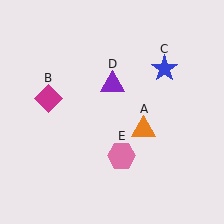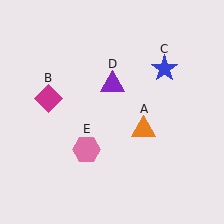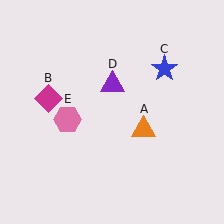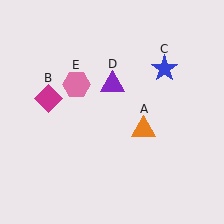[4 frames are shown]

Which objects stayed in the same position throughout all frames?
Orange triangle (object A) and magenta diamond (object B) and blue star (object C) and purple triangle (object D) remained stationary.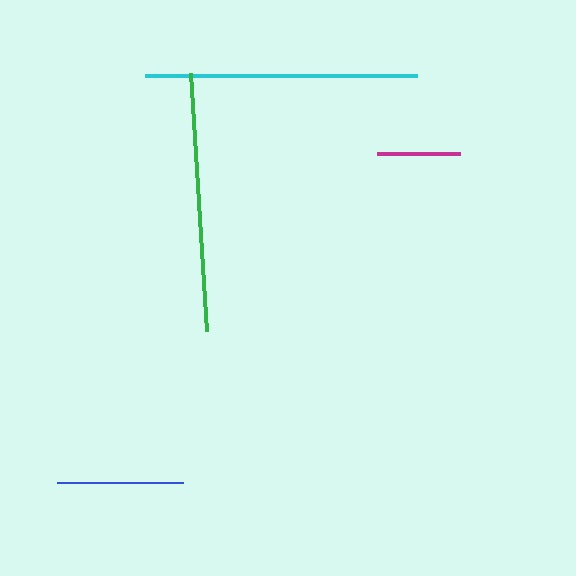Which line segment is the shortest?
The magenta line is the shortest at approximately 82 pixels.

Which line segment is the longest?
The cyan line is the longest at approximately 272 pixels.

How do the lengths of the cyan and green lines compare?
The cyan and green lines are approximately the same length.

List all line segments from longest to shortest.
From longest to shortest: cyan, green, blue, magenta.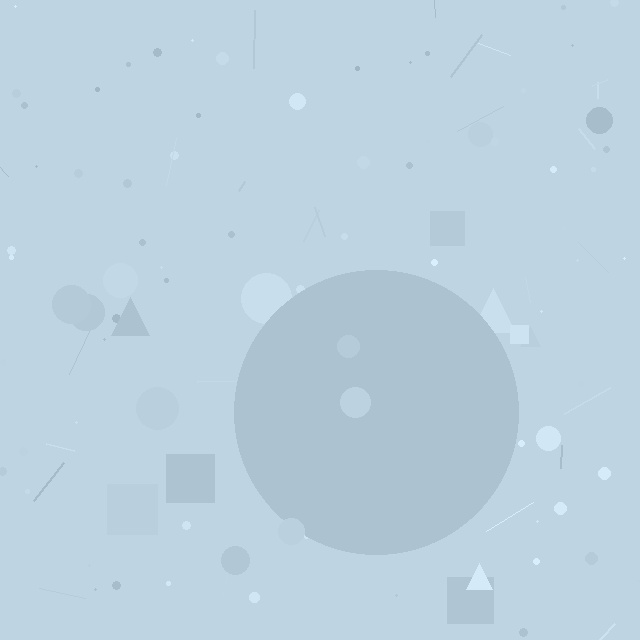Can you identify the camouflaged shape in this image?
The camouflaged shape is a circle.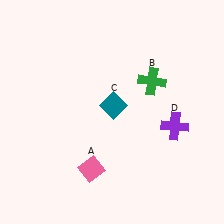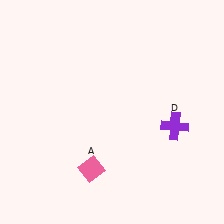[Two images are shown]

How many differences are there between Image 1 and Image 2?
There are 2 differences between the two images.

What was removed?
The green cross (B), the teal diamond (C) were removed in Image 2.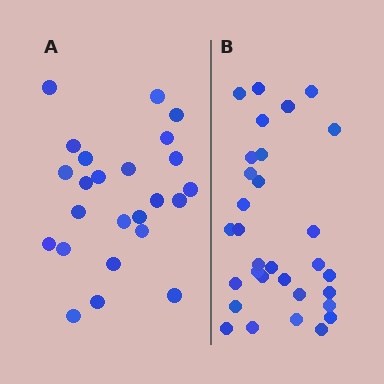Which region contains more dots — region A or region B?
Region B (the right region) has more dots.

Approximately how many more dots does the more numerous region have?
Region B has roughly 8 or so more dots than region A.